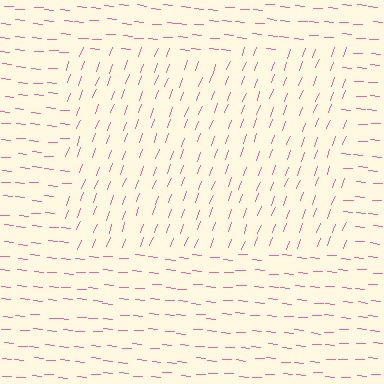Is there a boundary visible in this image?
Yes, there is a texture boundary formed by a change in line orientation.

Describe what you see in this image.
The image is filled with small pink line segments. A rectangle region in the image has lines oriented differently from the surrounding lines, creating a visible texture boundary.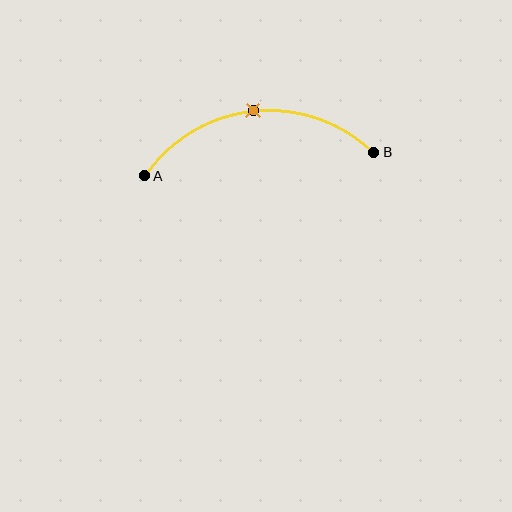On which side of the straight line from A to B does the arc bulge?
The arc bulges above the straight line connecting A and B.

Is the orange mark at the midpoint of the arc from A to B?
Yes. The orange mark lies on the arc at equal arc-length from both A and B — it is the arc midpoint.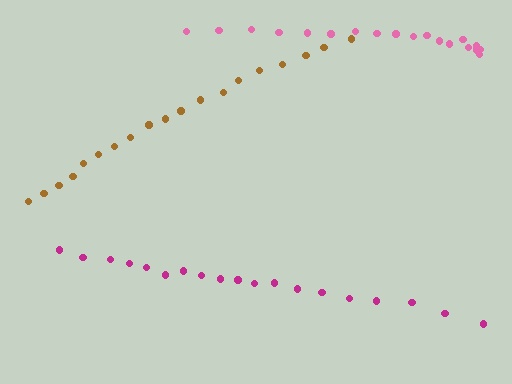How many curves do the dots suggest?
There are 3 distinct paths.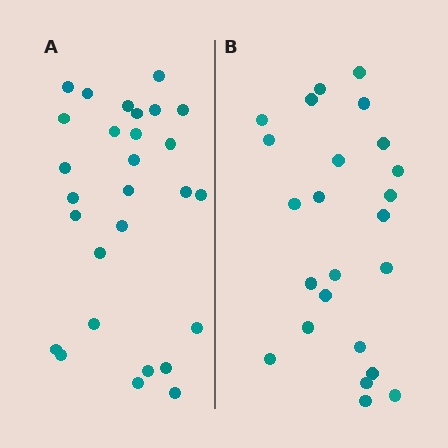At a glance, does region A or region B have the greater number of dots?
Region A (the left region) has more dots.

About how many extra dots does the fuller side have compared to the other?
Region A has about 4 more dots than region B.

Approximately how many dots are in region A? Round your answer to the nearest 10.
About 30 dots. (The exact count is 28, which rounds to 30.)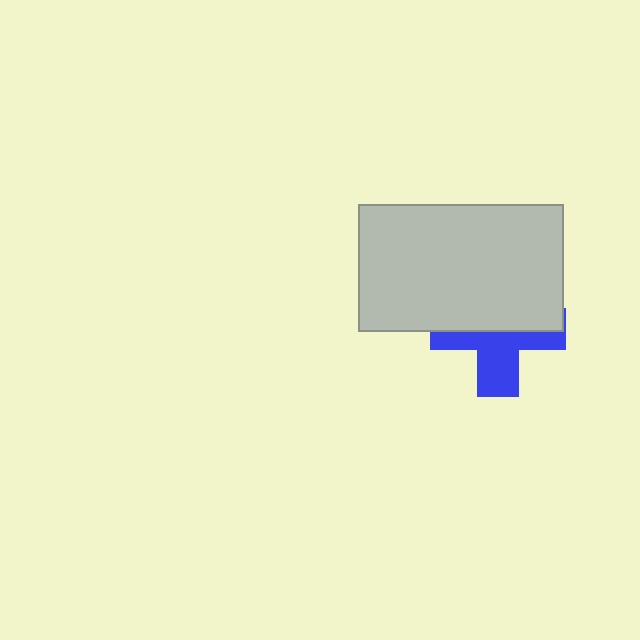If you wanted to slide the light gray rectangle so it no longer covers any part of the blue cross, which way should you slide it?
Slide it up — that is the most direct way to separate the two shapes.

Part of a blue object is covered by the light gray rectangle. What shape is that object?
It is a cross.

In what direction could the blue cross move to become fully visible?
The blue cross could move down. That would shift it out from behind the light gray rectangle entirely.